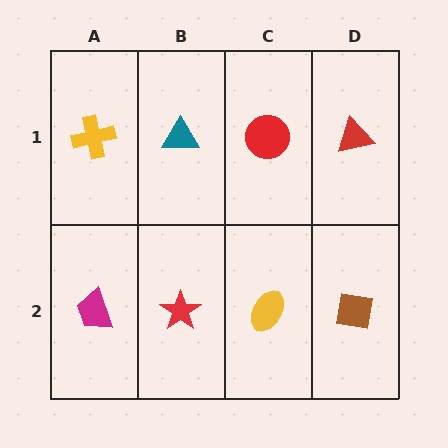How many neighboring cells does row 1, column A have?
2.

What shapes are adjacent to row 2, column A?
A yellow cross (row 1, column A), a red star (row 2, column B).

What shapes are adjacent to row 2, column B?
A teal triangle (row 1, column B), a magenta trapezoid (row 2, column A), a yellow ellipse (row 2, column C).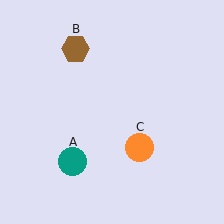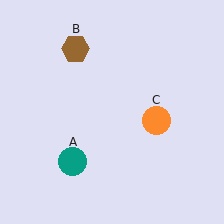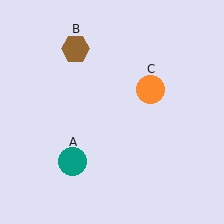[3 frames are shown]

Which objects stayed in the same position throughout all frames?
Teal circle (object A) and brown hexagon (object B) remained stationary.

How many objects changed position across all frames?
1 object changed position: orange circle (object C).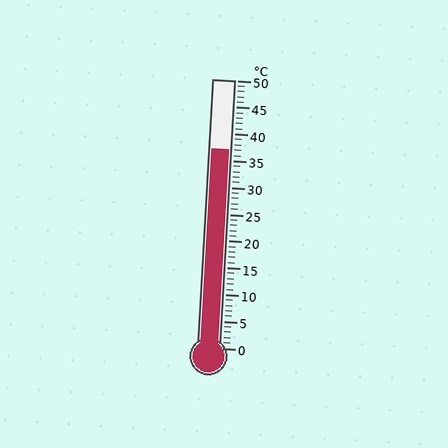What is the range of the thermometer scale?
The thermometer scale ranges from 0°C to 50°C.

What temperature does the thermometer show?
The thermometer shows approximately 37°C.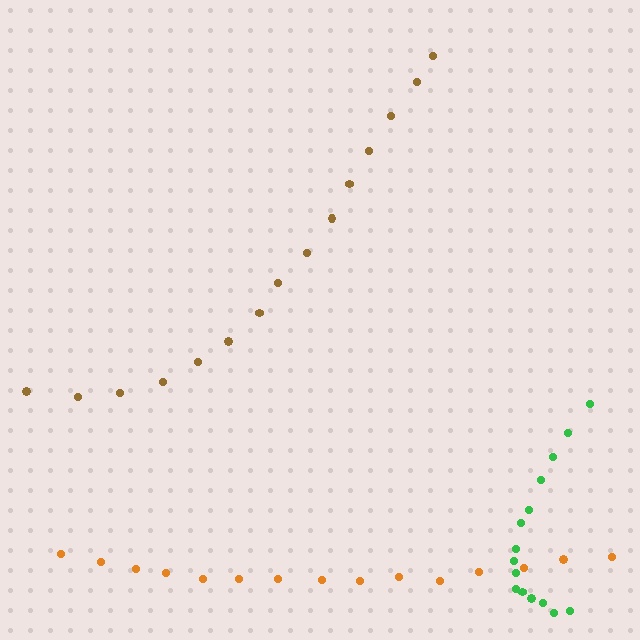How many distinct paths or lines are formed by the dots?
There are 3 distinct paths.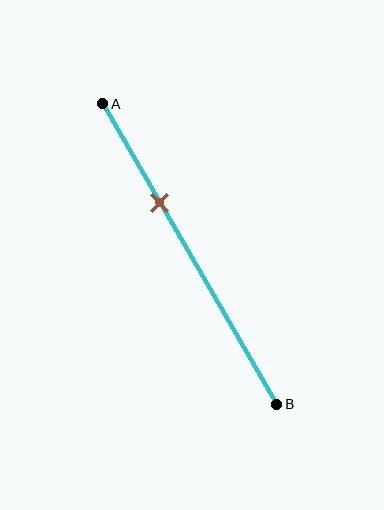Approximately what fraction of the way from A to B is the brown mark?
The brown mark is approximately 35% of the way from A to B.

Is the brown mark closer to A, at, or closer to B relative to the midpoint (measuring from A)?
The brown mark is closer to point A than the midpoint of segment AB.